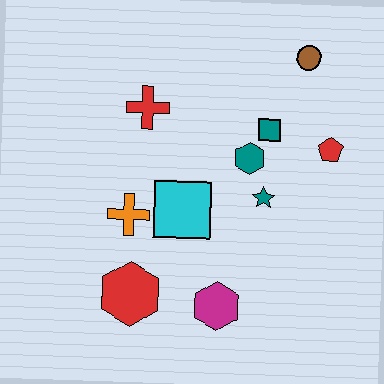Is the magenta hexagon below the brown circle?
Yes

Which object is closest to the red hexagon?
The orange cross is closest to the red hexagon.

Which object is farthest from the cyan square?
The brown circle is farthest from the cyan square.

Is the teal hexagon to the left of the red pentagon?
Yes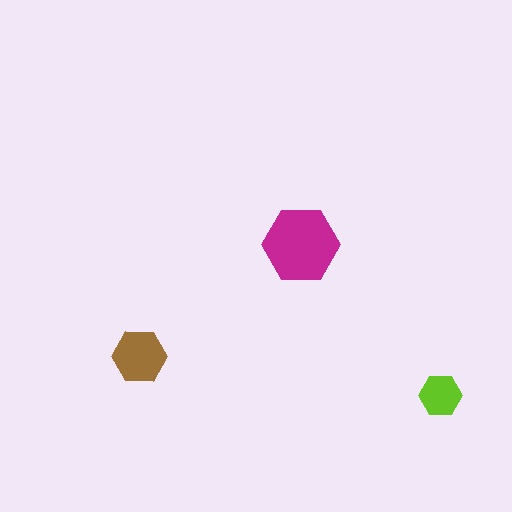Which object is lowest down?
The lime hexagon is bottommost.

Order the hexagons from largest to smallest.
the magenta one, the brown one, the lime one.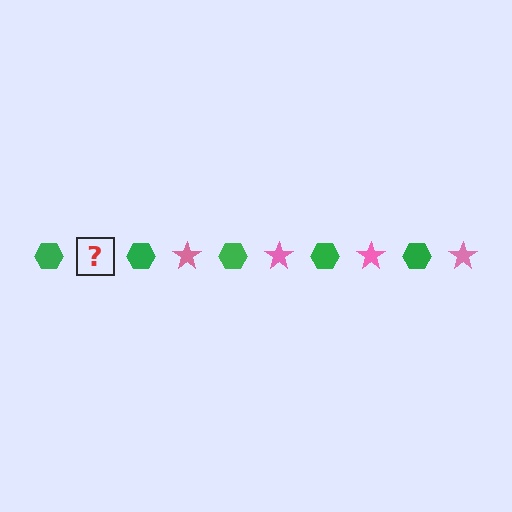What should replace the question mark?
The question mark should be replaced with a pink star.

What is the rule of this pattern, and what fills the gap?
The rule is that the pattern alternates between green hexagon and pink star. The gap should be filled with a pink star.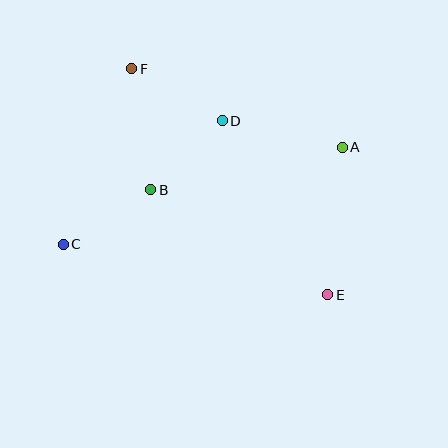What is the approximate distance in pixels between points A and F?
The distance between A and F is approximately 225 pixels.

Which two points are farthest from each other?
Points E and F are farthest from each other.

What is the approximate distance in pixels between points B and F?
The distance between B and F is approximately 122 pixels.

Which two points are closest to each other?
Points B and D are closest to each other.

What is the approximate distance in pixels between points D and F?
The distance between D and F is approximately 105 pixels.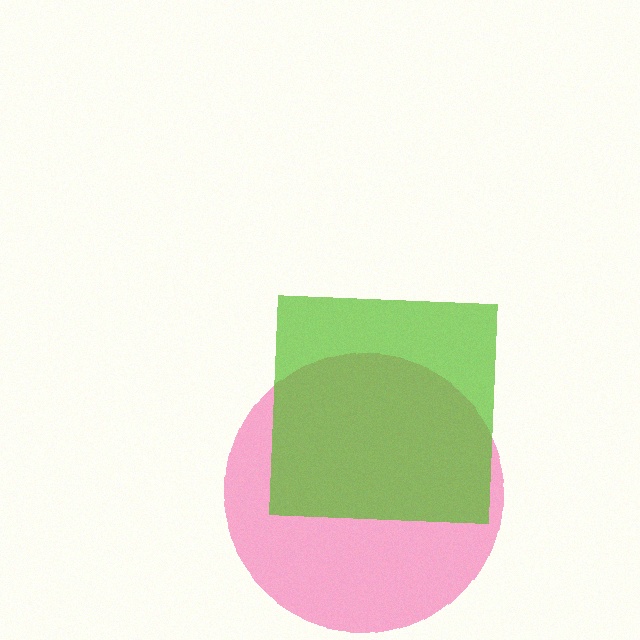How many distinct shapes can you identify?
There are 2 distinct shapes: a pink circle, a lime square.